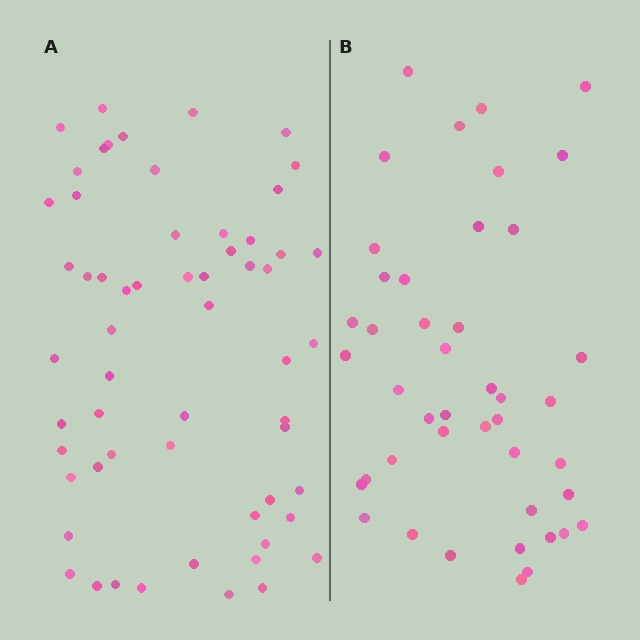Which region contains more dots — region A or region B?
Region A (the left region) has more dots.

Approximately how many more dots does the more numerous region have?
Region A has approximately 15 more dots than region B.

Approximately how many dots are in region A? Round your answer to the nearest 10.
About 60 dots. (The exact count is 59, which rounds to 60.)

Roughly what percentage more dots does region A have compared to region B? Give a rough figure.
About 35% more.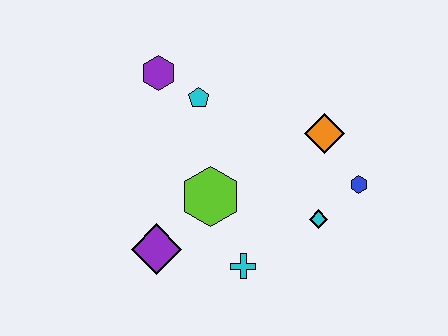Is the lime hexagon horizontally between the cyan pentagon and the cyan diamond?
Yes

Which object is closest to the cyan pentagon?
The purple hexagon is closest to the cyan pentagon.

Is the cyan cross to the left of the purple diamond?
No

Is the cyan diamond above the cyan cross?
Yes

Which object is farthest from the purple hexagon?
The blue hexagon is farthest from the purple hexagon.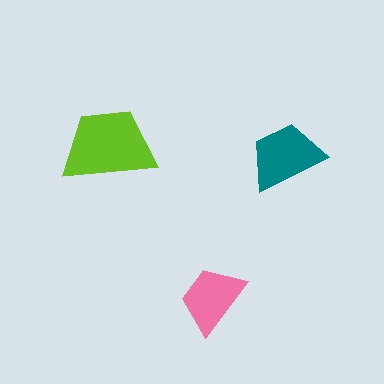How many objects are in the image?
There are 3 objects in the image.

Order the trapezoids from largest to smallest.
the lime one, the teal one, the pink one.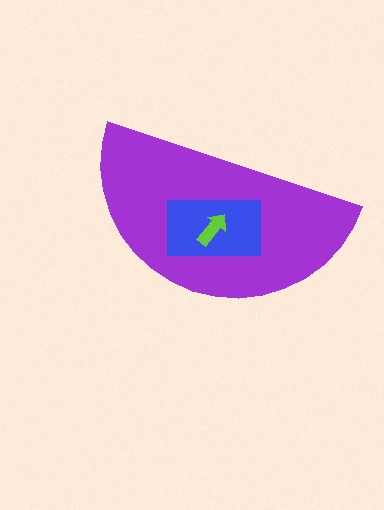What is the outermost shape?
The purple semicircle.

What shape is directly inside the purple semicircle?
The blue rectangle.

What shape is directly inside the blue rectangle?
The lime arrow.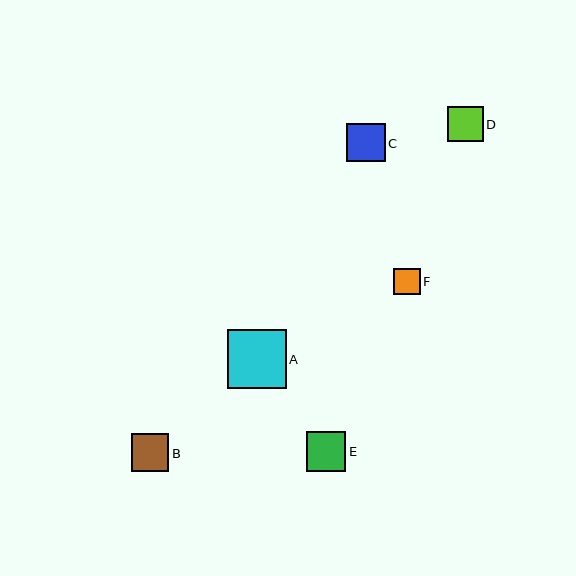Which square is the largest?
Square A is the largest with a size of approximately 58 pixels.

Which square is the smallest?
Square F is the smallest with a size of approximately 27 pixels.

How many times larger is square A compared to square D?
Square A is approximately 1.6 times the size of square D.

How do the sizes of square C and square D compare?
Square C and square D are approximately the same size.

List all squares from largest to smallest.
From largest to smallest: A, E, C, B, D, F.